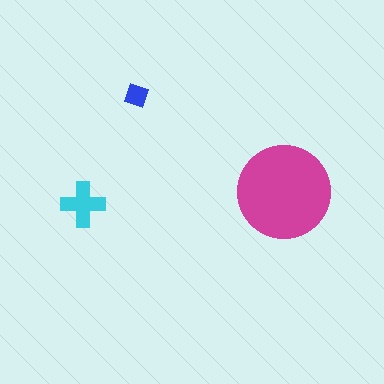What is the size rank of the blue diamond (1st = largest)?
3rd.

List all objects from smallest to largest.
The blue diamond, the cyan cross, the magenta circle.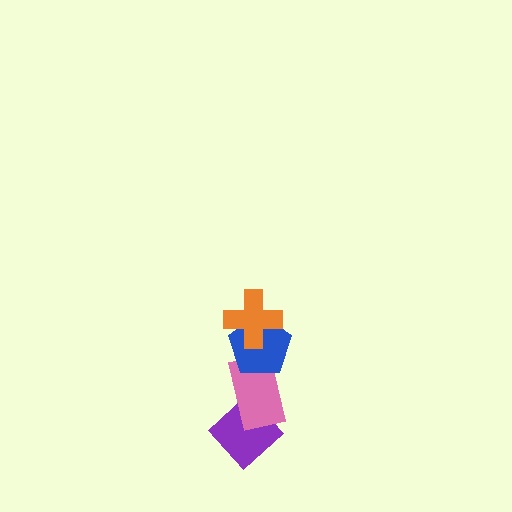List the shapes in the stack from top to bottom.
From top to bottom: the orange cross, the blue pentagon, the pink rectangle, the purple diamond.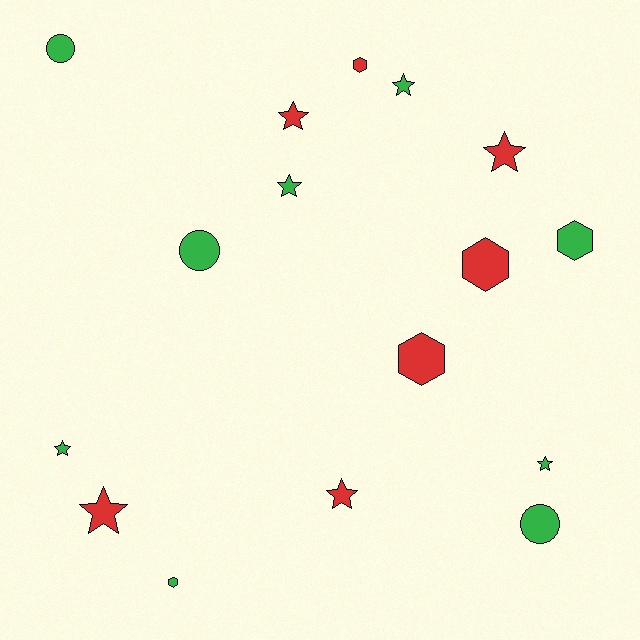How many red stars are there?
There are 4 red stars.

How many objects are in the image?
There are 16 objects.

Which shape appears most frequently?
Star, with 8 objects.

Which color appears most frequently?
Green, with 9 objects.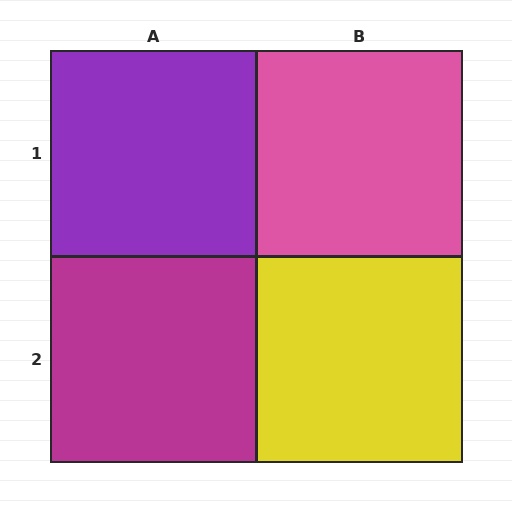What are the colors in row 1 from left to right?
Purple, pink.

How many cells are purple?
1 cell is purple.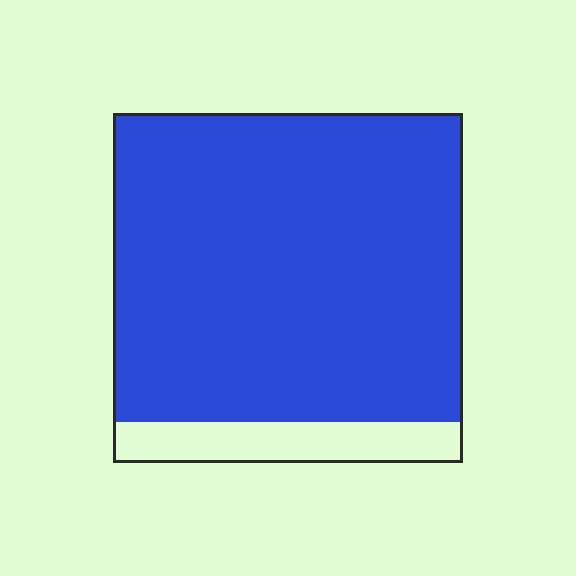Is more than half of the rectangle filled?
Yes.